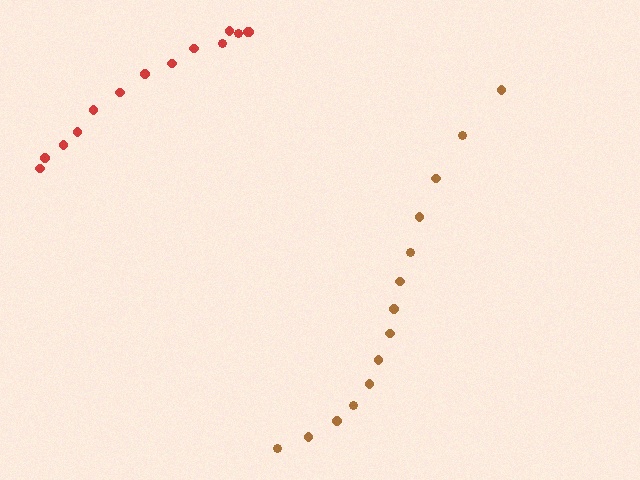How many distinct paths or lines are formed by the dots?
There are 2 distinct paths.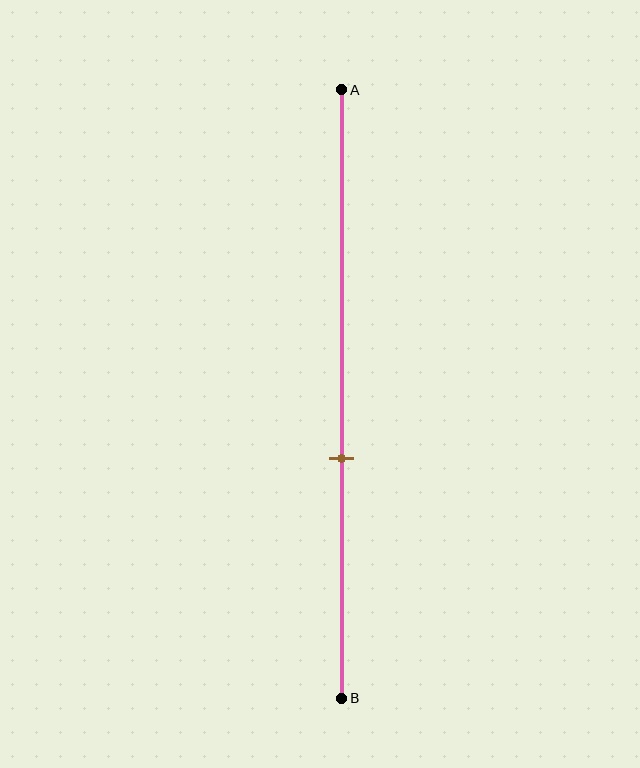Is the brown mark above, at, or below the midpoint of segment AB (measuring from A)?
The brown mark is below the midpoint of segment AB.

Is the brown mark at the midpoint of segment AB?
No, the mark is at about 60% from A, not at the 50% midpoint.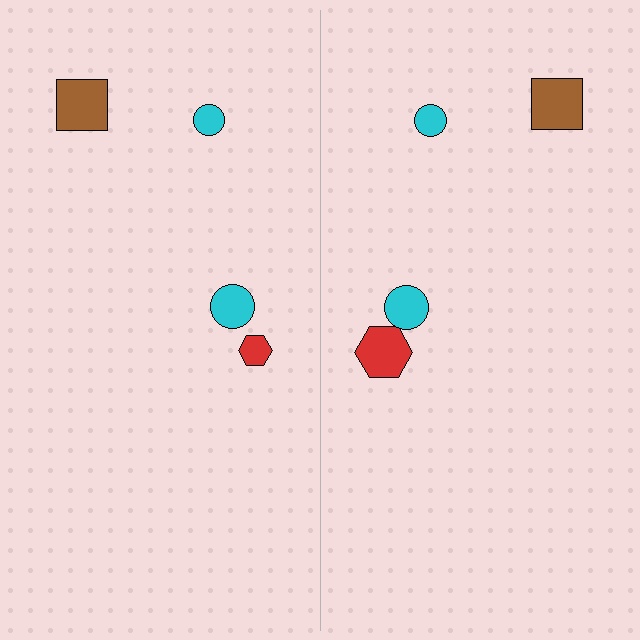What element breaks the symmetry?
The red hexagon on the right side has a different size than its mirror counterpart.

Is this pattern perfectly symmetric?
No, the pattern is not perfectly symmetric. The red hexagon on the right side has a different size than its mirror counterpart.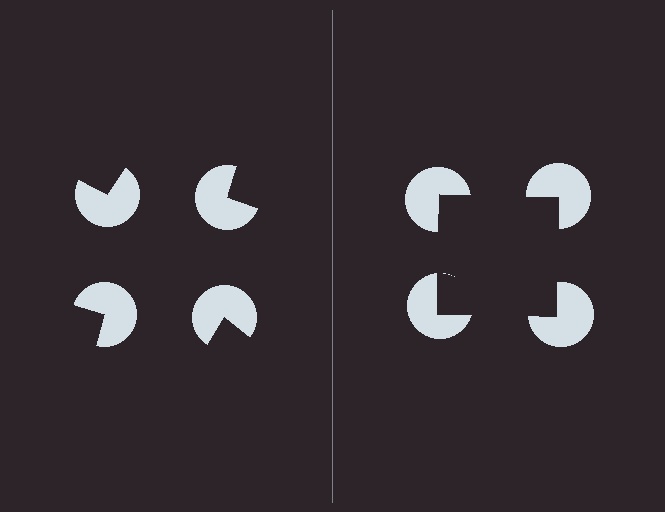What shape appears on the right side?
An illusory square.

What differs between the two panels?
The pac-man discs are positioned identically on both sides; only the wedge orientations differ. On the right they align to a square; on the left they are misaligned.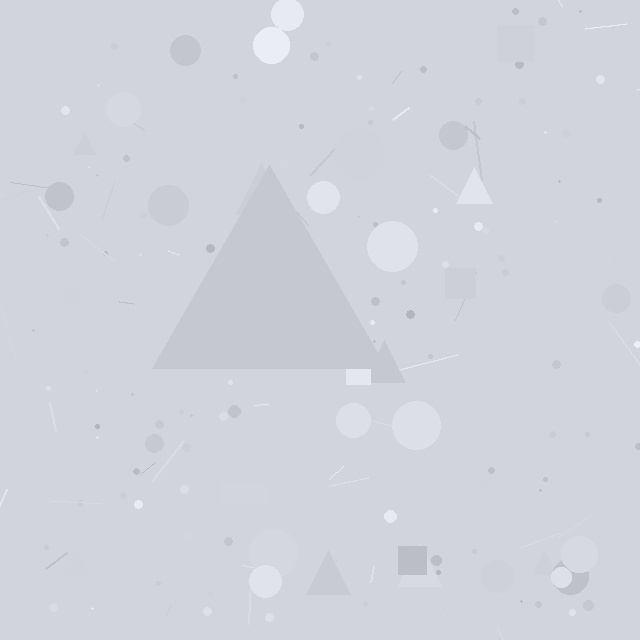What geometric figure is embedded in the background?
A triangle is embedded in the background.